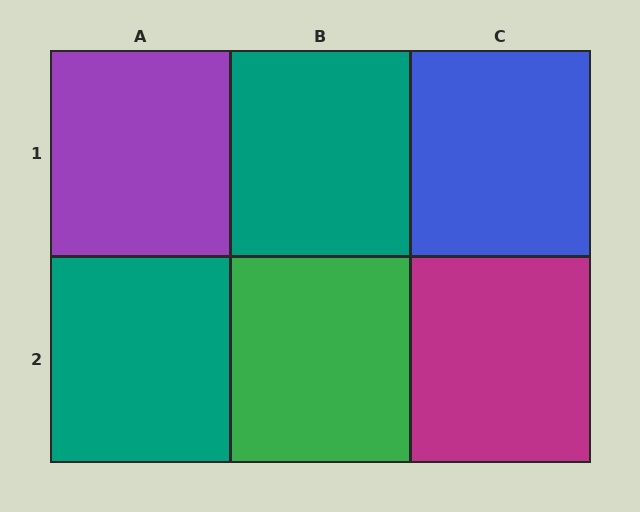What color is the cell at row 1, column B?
Teal.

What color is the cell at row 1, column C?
Blue.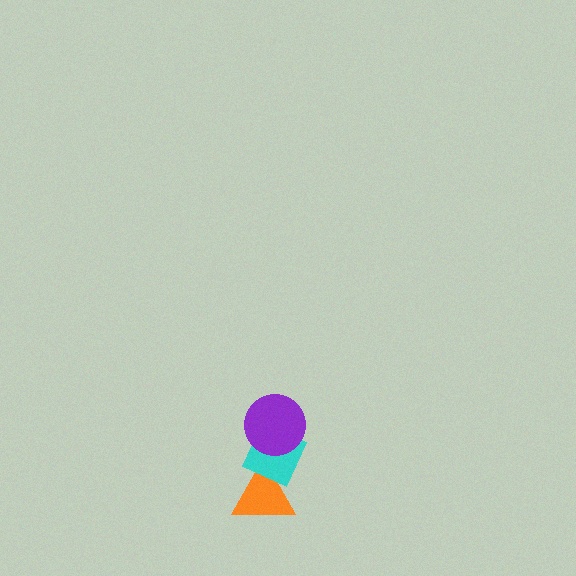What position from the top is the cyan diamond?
The cyan diamond is 2nd from the top.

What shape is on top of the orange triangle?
The cyan diamond is on top of the orange triangle.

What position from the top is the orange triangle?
The orange triangle is 3rd from the top.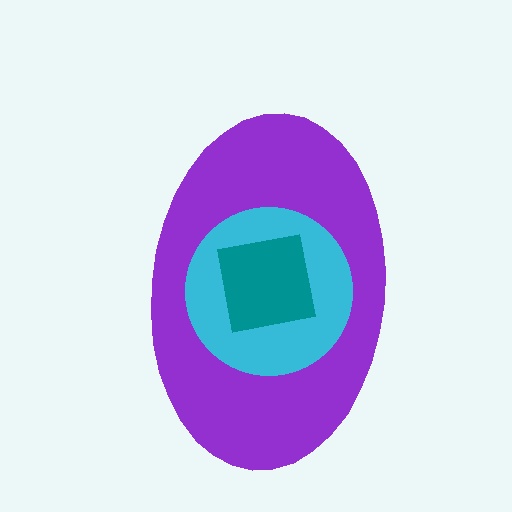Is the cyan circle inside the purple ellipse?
Yes.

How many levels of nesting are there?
3.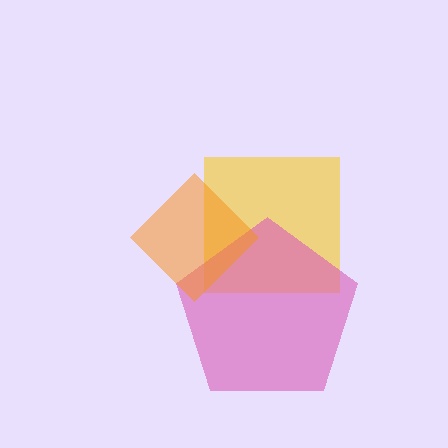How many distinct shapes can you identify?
There are 3 distinct shapes: a yellow square, a pink pentagon, an orange diamond.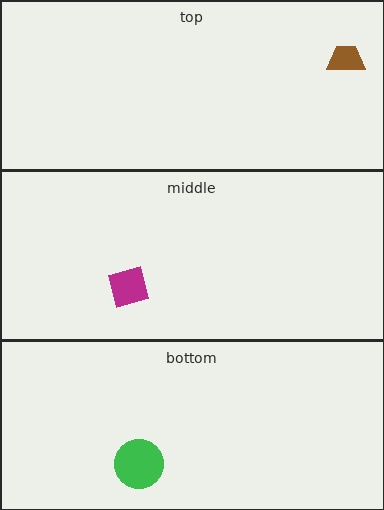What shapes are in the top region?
The brown trapezoid.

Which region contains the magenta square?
The middle region.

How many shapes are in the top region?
1.